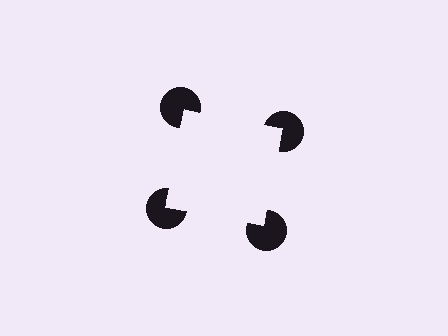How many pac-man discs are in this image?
There are 4 — one at each vertex of the illusory square.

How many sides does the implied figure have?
4 sides.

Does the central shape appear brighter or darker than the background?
It typically appears slightly brighter than the background, even though no actual brightness change is drawn.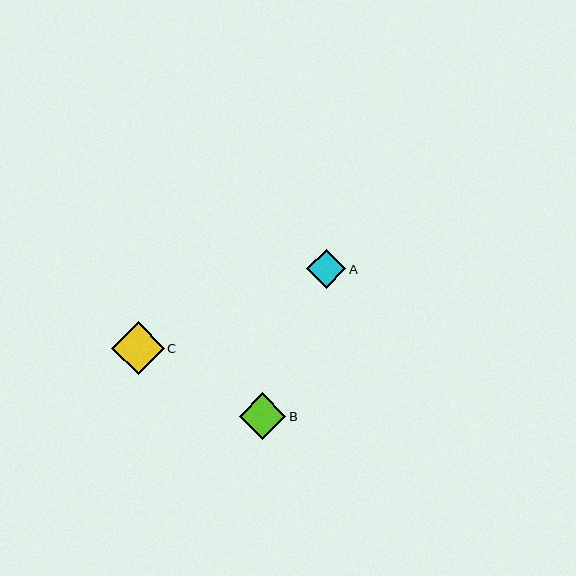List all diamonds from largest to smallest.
From largest to smallest: C, B, A.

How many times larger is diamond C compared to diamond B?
Diamond C is approximately 1.1 times the size of diamond B.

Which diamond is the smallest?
Diamond A is the smallest with a size of approximately 39 pixels.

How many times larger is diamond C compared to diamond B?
Diamond C is approximately 1.1 times the size of diamond B.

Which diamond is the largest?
Diamond C is the largest with a size of approximately 52 pixels.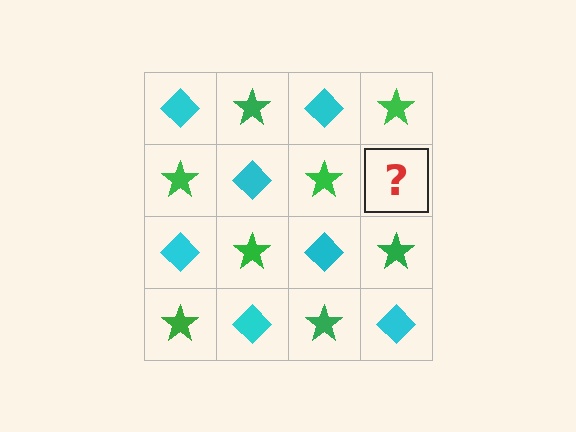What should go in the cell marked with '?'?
The missing cell should contain a cyan diamond.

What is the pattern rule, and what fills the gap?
The rule is that it alternates cyan diamond and green star in a checkerboard pattern. The gap should be filled with a cyan diamond.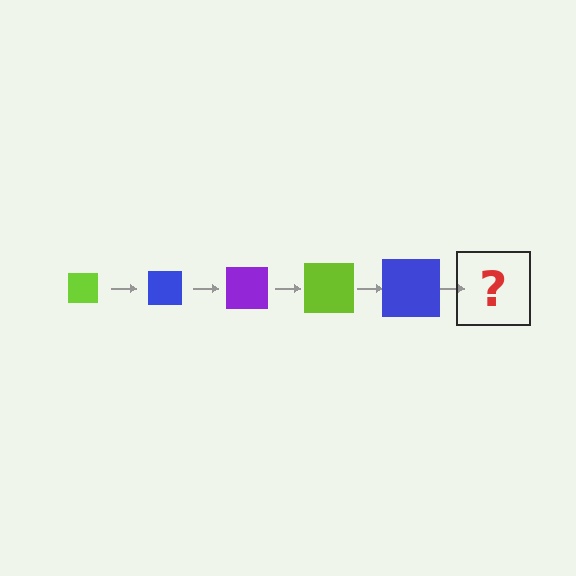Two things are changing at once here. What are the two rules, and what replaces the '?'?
The two rules are that the square grows larger each step and the color cycles through lime, blue, and purple. The '?' should be a purple square, larger than the previous one.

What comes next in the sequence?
The next element should be a purple square, larger than the previous one.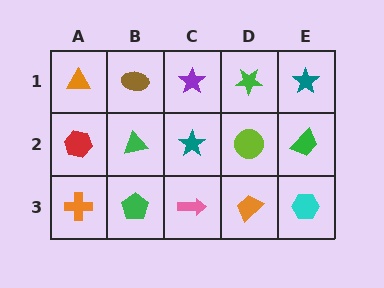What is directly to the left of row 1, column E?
A green star.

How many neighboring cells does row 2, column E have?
3.